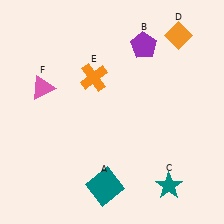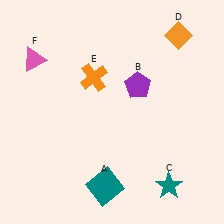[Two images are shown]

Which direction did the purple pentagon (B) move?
The purple pentagon (B) moved down.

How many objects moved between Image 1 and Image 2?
2 objects moved between the two images.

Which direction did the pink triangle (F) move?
The pink triangle (F) moved up.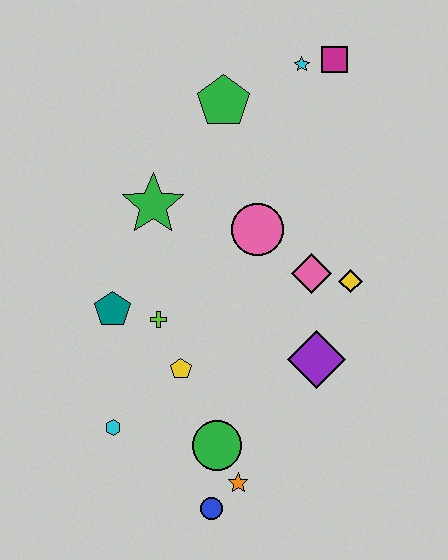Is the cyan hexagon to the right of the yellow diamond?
No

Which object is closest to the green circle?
The orange star is closest to the green circle.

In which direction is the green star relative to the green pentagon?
The green star is below the green pentagon.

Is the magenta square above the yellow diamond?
Yes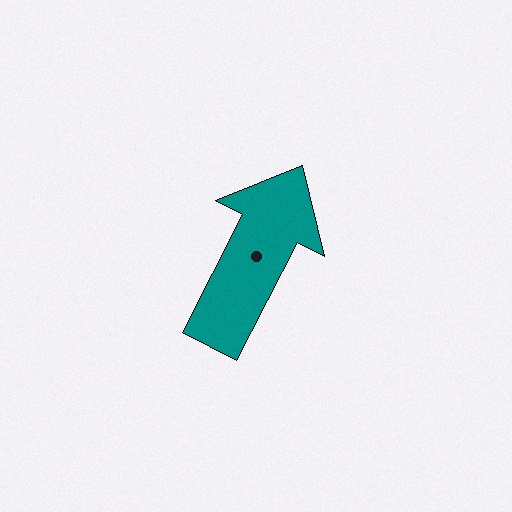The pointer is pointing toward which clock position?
Roughly 1 o'clock.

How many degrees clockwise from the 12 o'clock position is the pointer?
Approximately 27 degrees.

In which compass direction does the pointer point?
Northeast.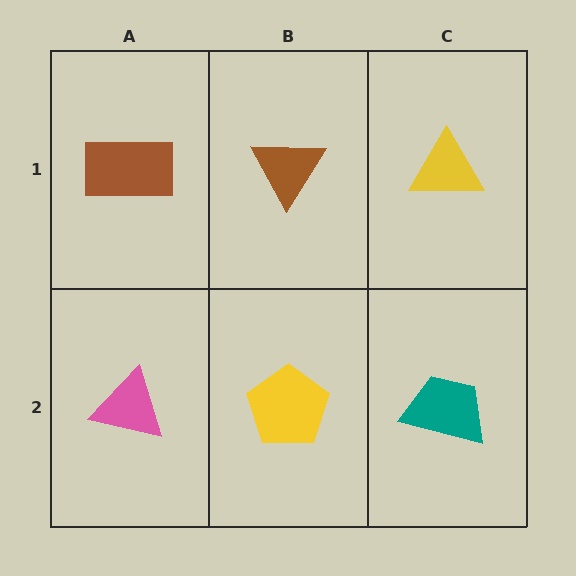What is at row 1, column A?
A brown rectangle.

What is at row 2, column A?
A pink triangle.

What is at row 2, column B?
A yellow pentagon.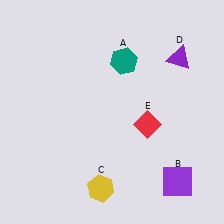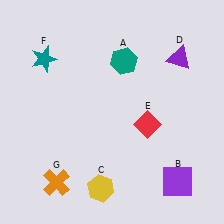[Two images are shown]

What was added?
A teal star (F), an orange cross (G) were added in Image 2.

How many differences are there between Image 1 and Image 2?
There are 2 differences between the two images.